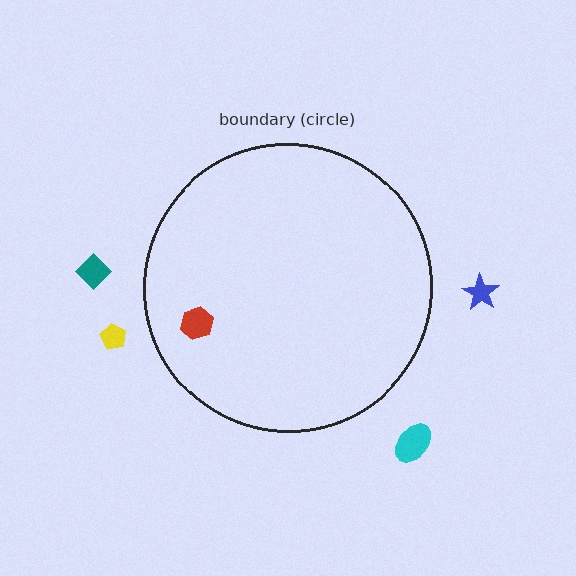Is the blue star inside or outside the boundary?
Outside.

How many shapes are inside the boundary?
1 inside, 4 outside.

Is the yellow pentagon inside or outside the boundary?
Outside.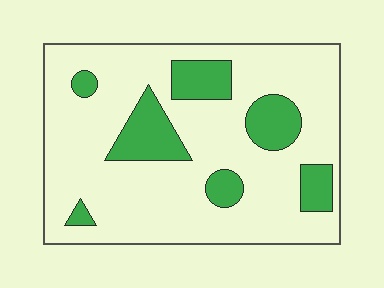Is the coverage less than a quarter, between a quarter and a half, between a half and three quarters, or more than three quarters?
Less than a quarter.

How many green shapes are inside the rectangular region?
7.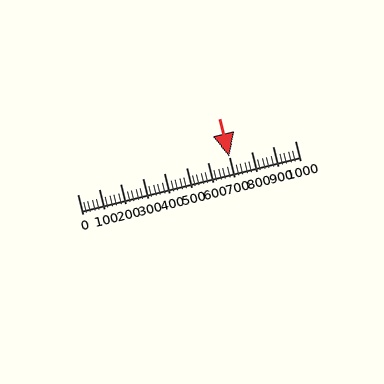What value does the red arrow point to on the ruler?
The red arrow points to approximately 700.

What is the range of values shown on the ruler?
The ruler shows values from 0 to 1000.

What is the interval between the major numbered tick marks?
The major tick marks are spaced 100 units apart.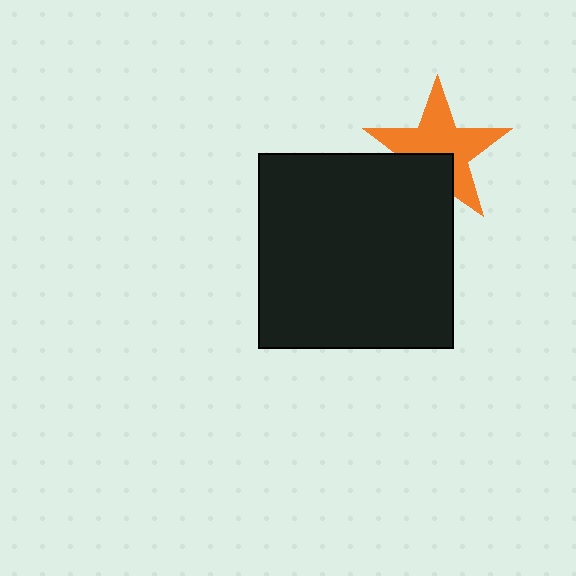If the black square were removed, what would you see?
You would see the complete orange star.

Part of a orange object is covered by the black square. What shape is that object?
It is a star.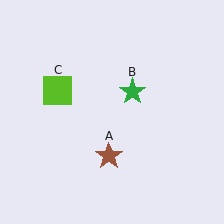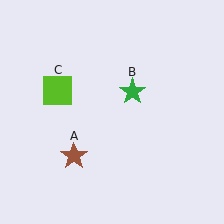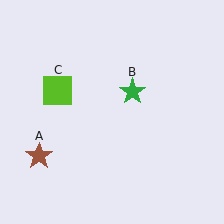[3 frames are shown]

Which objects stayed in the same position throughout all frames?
Green star (object B) and lime square (object C) remained stationary.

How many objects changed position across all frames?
1 object changed position: brown star (object A).